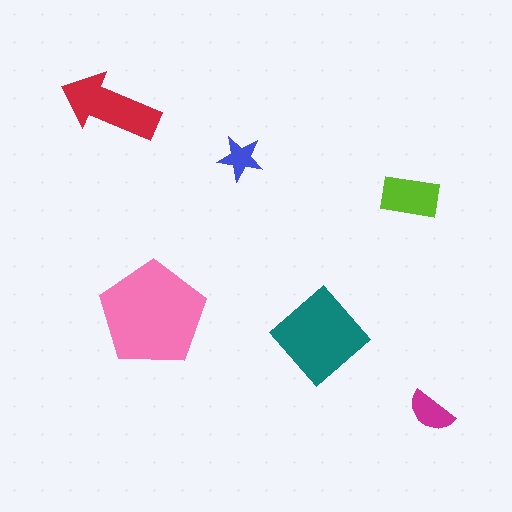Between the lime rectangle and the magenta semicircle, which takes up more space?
The lime rectangle.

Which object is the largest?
The pink pentagon.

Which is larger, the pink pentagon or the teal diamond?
The pink pentagon.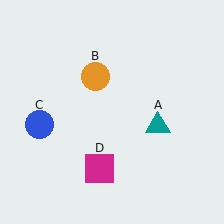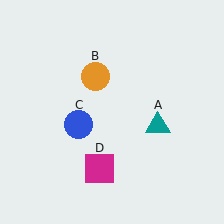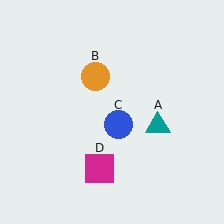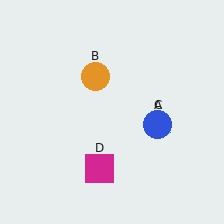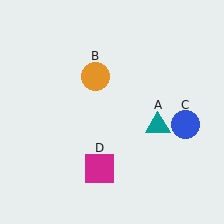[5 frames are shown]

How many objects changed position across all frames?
1 object changed position: blue circle (object C).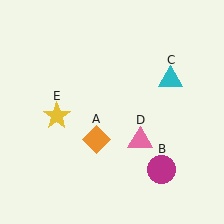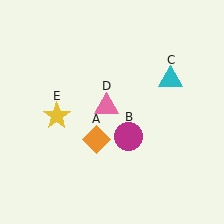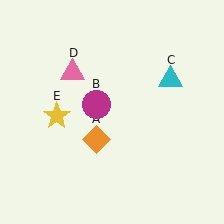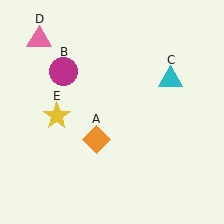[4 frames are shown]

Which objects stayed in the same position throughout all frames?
Orange diamond (object A) and cyan triangle (object C) and yellow star (object E) remained stationary.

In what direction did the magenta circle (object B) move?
The magenta circle (object B) moved up and to the left.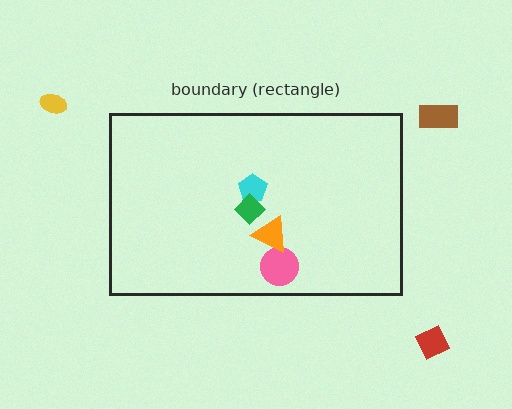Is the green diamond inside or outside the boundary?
Inside.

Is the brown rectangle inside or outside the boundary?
Outside.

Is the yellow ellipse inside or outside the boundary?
Outside.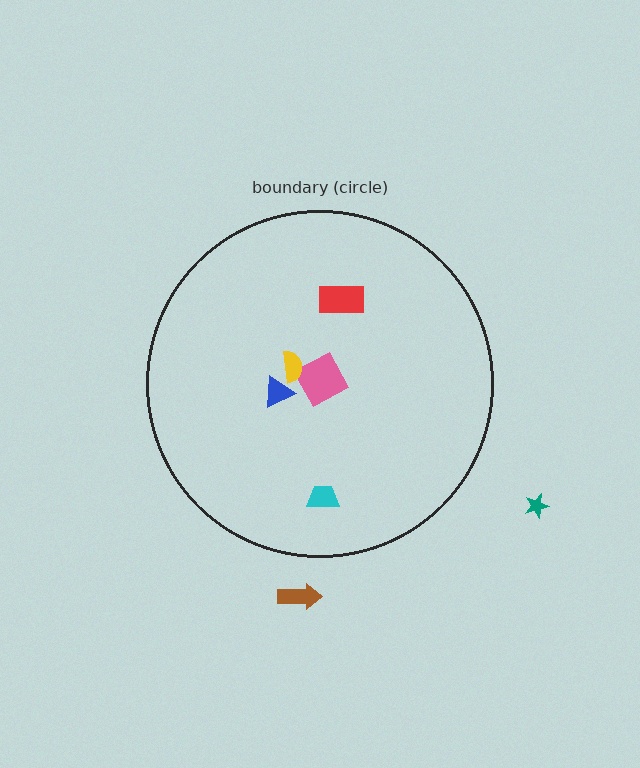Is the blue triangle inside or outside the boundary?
Inside.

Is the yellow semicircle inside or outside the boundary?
Inside.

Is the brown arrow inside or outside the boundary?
Outside.